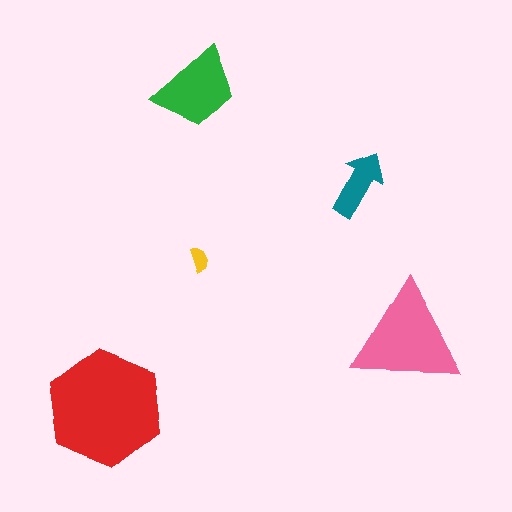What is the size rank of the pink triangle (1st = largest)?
2nd.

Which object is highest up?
The green trapezoid is topmost.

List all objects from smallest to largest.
The yellow semicircle, the teal arrow, the green trapezoid, the pink triangle, the red hexagon.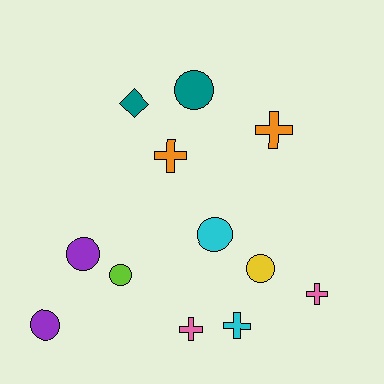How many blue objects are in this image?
There are no blue objects.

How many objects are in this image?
There are 12 objects.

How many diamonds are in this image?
There is 1 diamond.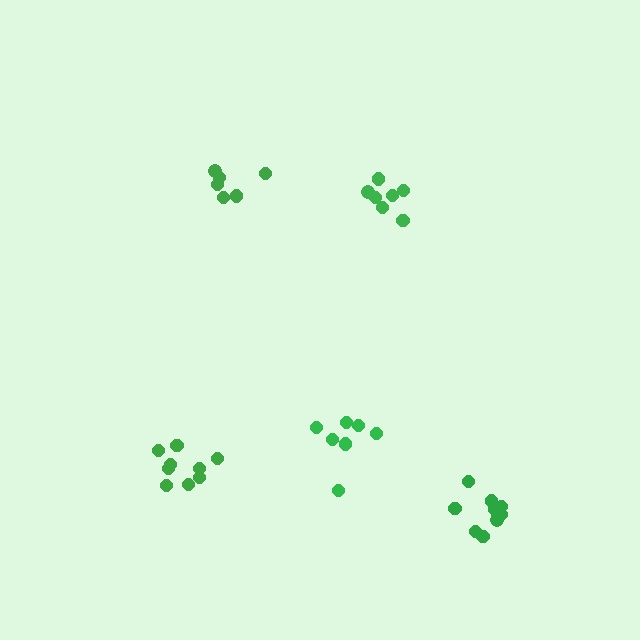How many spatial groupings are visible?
There are 5 spatial groupings.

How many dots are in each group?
Group 1: 7 dots, Group 2: 6 dots, Group 3: 7 dots, Group 4: 9 dots, Group 5: 11 dots (40 total).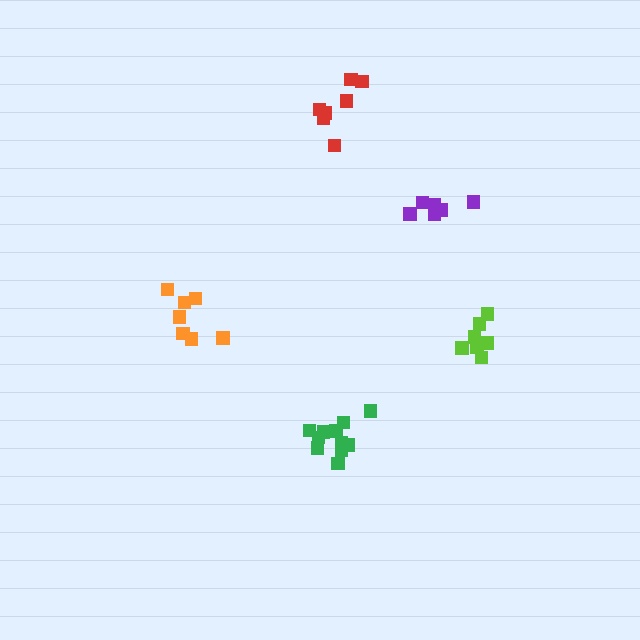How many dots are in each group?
Group 1: 7 dots, Group 2: 7 dots, Group 3: 8 dots, Group 4: 11 dots, Group 5: 7 dots (40 total).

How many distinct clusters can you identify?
There are 5 distinct clusters.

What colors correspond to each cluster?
The clusters are colored: red, orange, lime, green, purple.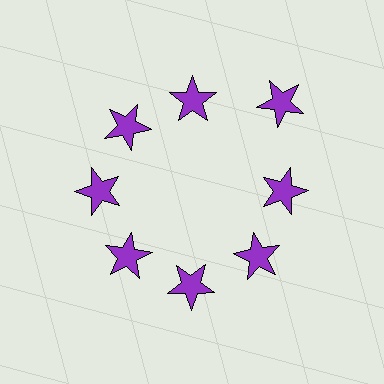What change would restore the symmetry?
The symmetry would be restored by moving it inward, back onto the ring so that all 8 stars sit at equal angles and equal distance from the center.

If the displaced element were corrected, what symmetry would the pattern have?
It would have 8-fold rotational symmetry — the pattern would map onto itself every 45 degrees.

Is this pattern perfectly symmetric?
No. The 8 purple stars are arranged in a ring, but one element near the 2 o'clock position is pushed outward from the center, breaking the 8-fold rotational symmetry.